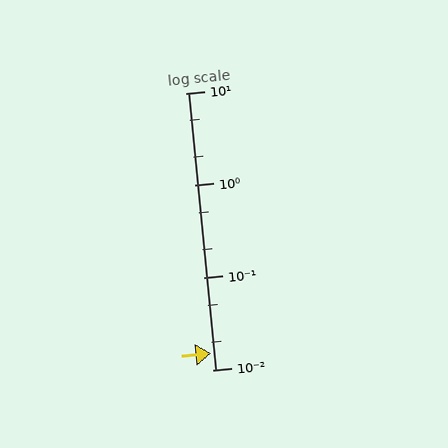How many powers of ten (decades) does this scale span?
The scale spans 3 decades, from 0.01 to 10.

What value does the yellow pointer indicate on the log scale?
The pointer indicates approximately 0.015.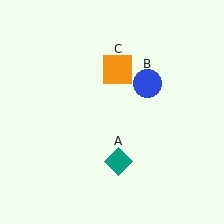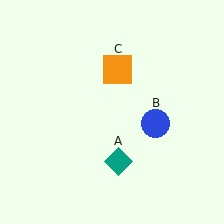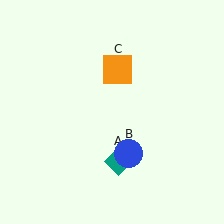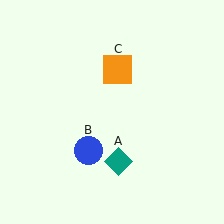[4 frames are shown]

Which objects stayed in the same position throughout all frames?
Teal diamond (object A) and orange square (object C) remained stationary.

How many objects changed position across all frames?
1 object changed position: blue circle (object B).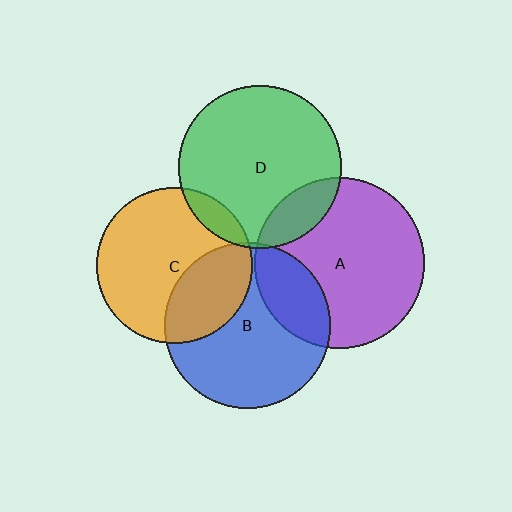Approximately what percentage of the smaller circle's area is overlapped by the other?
Approximately 15%.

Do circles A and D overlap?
Yes.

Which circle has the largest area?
Circle A (purple).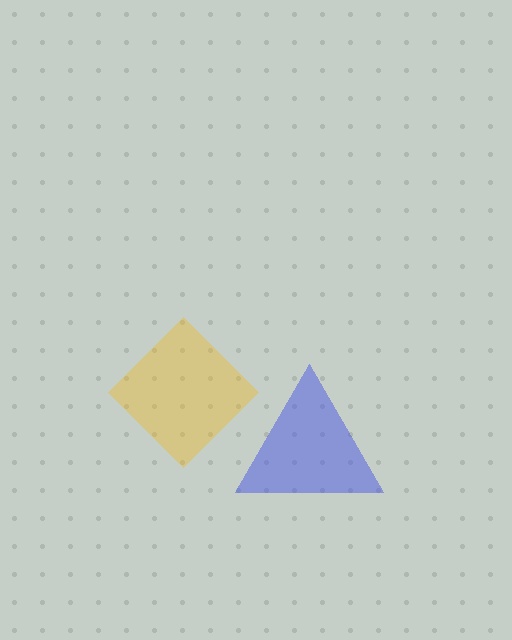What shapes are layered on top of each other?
The layered shapes are: a yellow diamond, a blue triangle.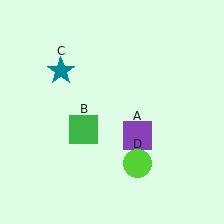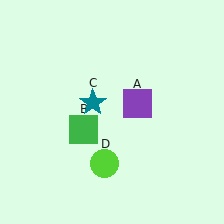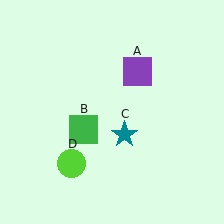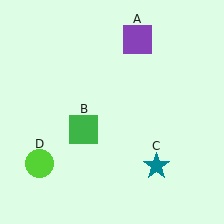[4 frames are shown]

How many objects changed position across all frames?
3 objects changed position: purple square (object A), teal star (object C), lime circle (object D).